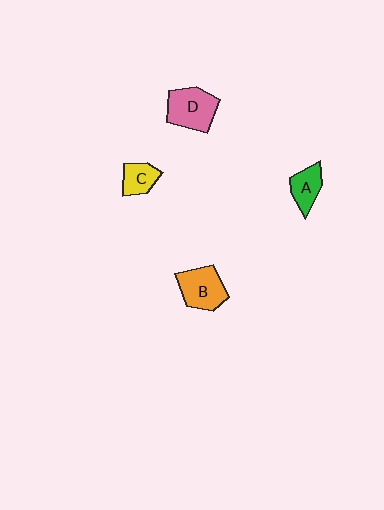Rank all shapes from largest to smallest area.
From largest to smallest: D (pink), B (orange), A (green), C (yellow).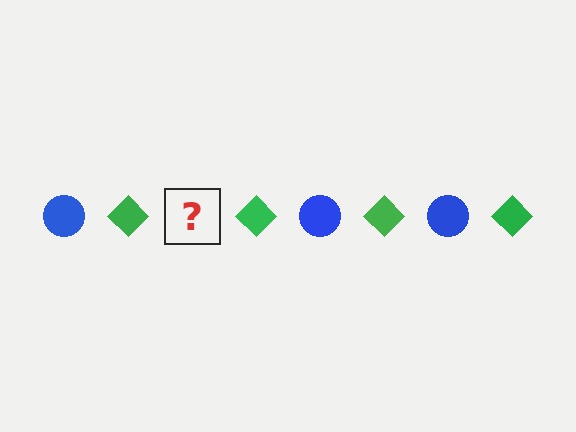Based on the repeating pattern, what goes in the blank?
The blank should be a blue circle.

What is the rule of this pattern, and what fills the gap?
The rule is that the pattern alternates between blue circle and green diamond. The gap should be filled with a blue circle.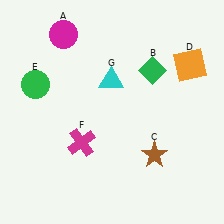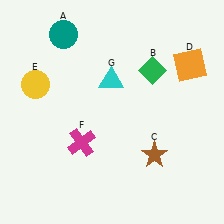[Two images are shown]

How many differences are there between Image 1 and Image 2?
There are 2 differences between the two images.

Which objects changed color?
A changed from magenta to teal. E changed from green to yellow.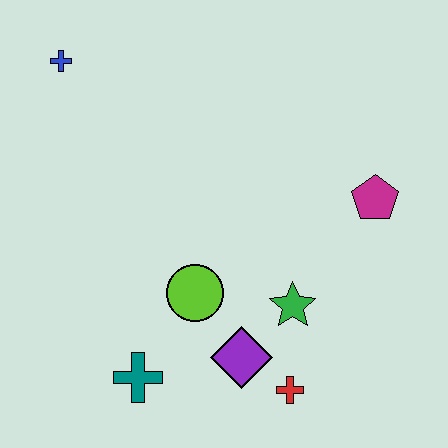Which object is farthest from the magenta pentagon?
The blue cross is farthest from the magenta pentagon.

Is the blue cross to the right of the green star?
No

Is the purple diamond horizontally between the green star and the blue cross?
Yes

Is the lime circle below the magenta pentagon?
Yes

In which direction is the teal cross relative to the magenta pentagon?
The teal cross is to the left of the magenta pentagon.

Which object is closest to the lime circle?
The purple diamond is closest to the lime circle.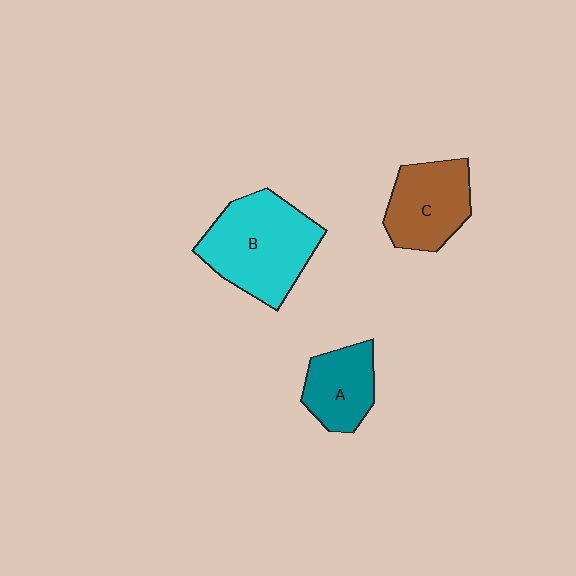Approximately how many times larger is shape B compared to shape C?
Approximately 1.5 times.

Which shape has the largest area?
Shape B (cyan).